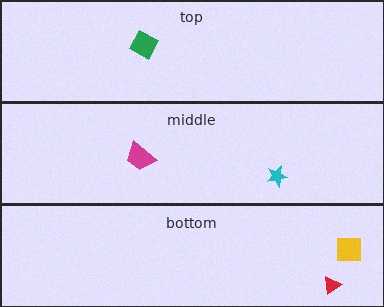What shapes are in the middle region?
The cyan star, the magenta trapezoid.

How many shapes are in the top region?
1.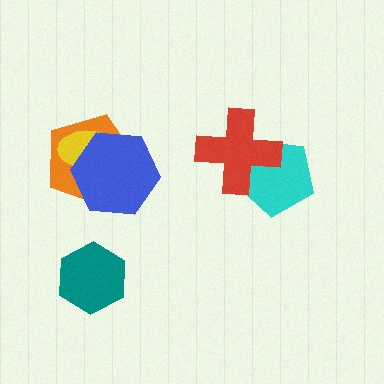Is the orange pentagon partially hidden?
Yes, it is partially covered by another shape.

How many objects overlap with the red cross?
1 object overlaps with the red cross.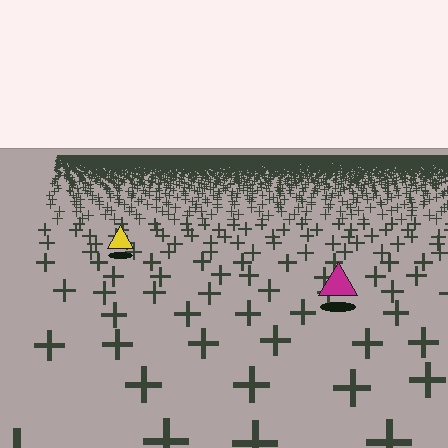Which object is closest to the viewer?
The magenta triangle is closest. The texture marks near it are larger and more spread out.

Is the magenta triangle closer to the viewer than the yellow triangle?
Yes. The magenta triangle is closer — you can tell from the texture gradient: the ground texture is coarser near it.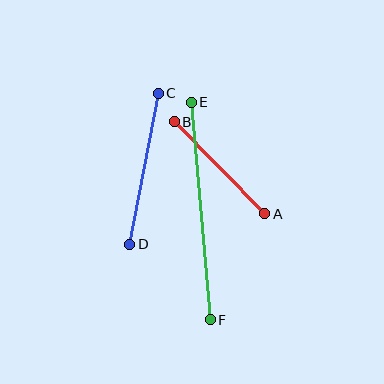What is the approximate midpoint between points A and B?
The midpoint is at approximately (219, 168) pixels.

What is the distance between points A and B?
The distance is approximately 129 pixels.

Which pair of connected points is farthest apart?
Points E and F are farthest apart.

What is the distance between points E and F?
The distance is approximately 218 pixels.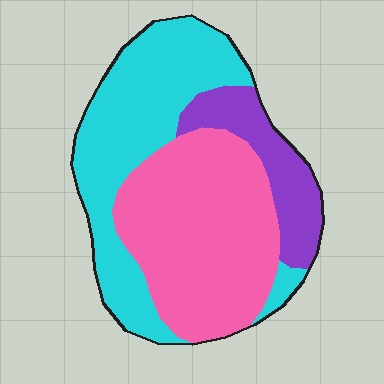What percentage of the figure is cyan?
Cyan covers 40% of the figure.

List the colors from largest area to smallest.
From largest to smallest: pink, cyan, purple.